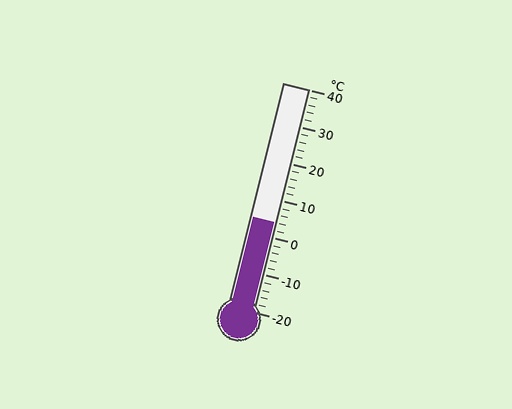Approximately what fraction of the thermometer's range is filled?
The thermometer is filled to approximately 40% of its range.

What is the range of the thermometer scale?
The thermometer scale ranges from -20°C to 40°C.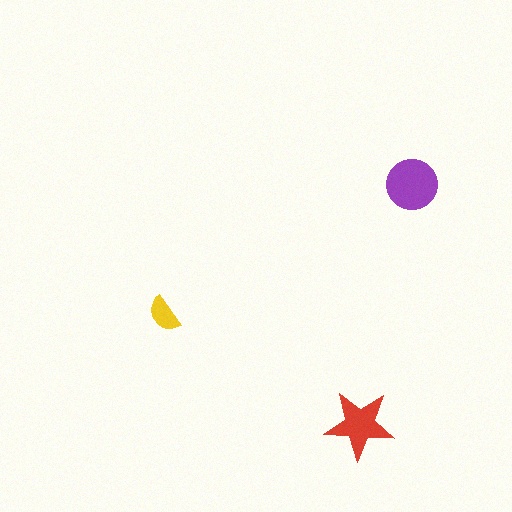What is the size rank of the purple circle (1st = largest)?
1st.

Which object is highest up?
The purple circle is topmost.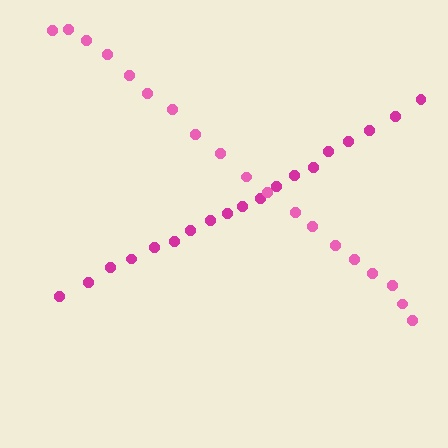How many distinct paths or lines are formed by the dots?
There are 2 distinct paths.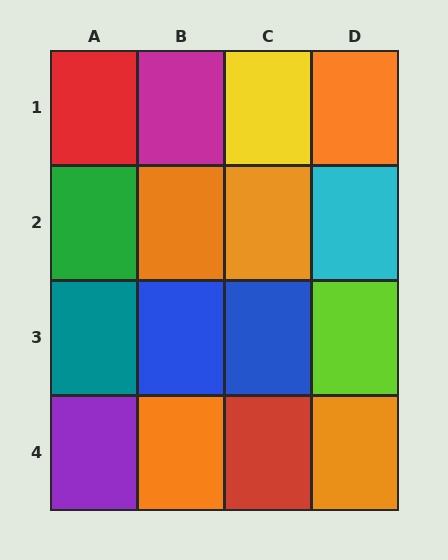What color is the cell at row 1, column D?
Orange.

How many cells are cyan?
1 cell is cyan.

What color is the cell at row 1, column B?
Magenta.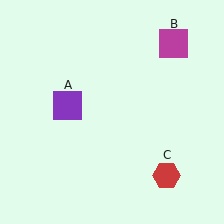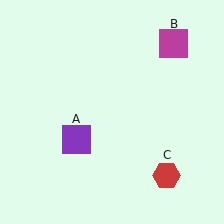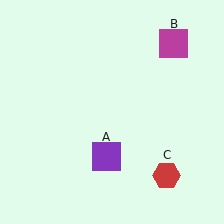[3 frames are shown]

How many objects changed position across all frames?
1 object changed position: purple square (object A).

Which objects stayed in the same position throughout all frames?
Magenta square (object B) and red hexagon (object C) remained stationary.